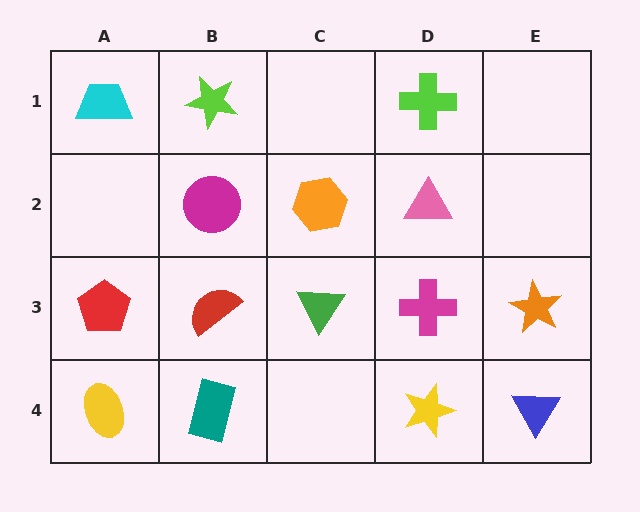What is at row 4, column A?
A yellow ellipse.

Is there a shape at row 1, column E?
No, that cell is empty.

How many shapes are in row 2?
3 shapes.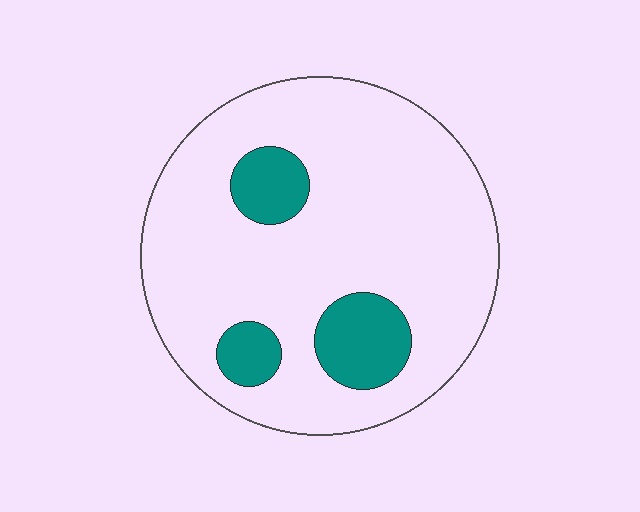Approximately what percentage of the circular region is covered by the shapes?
Approximately 15%.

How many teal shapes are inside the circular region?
3.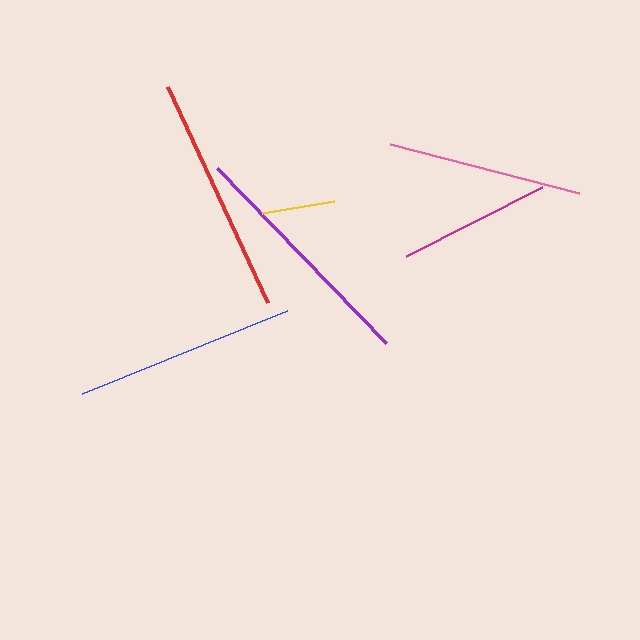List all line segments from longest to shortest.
From longest to shortest: purple, red, blue, pink, magenta, yellow.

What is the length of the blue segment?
The blue segment is approximately 221 pixels long.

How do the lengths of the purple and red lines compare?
The purple and red lines are approximately the same length.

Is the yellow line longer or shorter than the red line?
The red line is longer than the yellow line.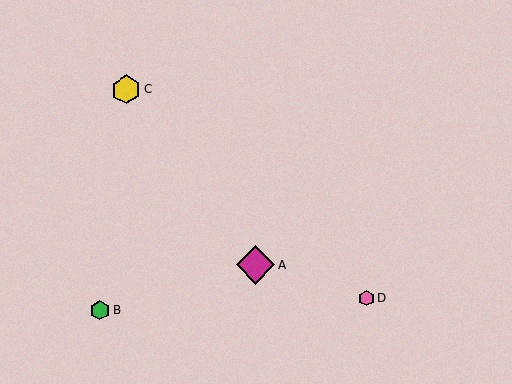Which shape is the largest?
The magenta diamond (labeled A) is the largest.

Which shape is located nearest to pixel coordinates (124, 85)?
The yellow hexagon (labeled C) at (126, 90) is nearest to that location.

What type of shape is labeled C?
Shape C is a yellow hexagon.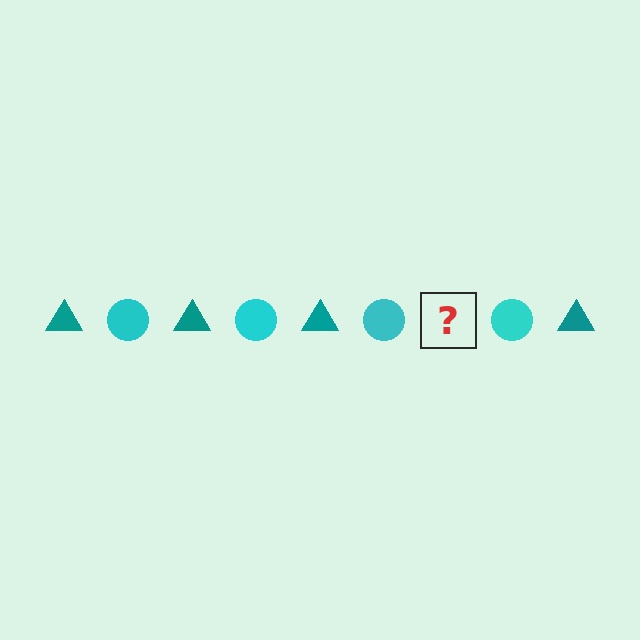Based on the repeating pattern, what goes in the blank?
The blank should be a teal triangle.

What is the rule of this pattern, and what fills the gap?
The rule is that the pattern alternates between teal triangle and cyan circle. The gap should be filled with a teal triangle.